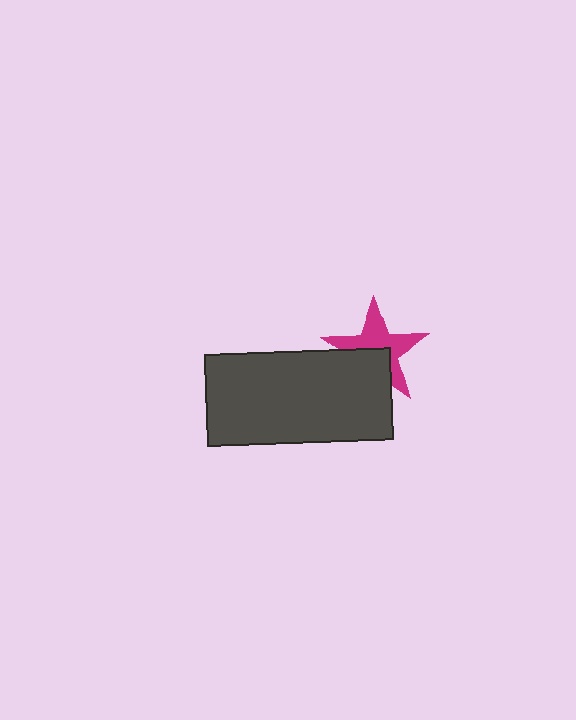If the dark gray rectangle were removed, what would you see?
You would see the complete magenta star.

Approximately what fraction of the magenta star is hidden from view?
Roughly 39% of the magenta star is hidden behind the dark gray rectangle.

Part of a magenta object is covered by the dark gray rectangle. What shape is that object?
It is a star.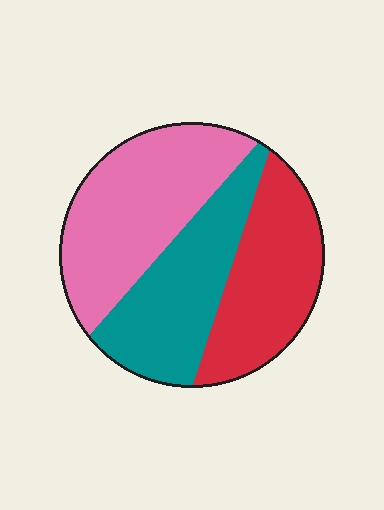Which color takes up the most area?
Pink, at roughly 40%.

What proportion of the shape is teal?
Teal takes up about one third (1/3) of the shape.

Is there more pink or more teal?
Pink.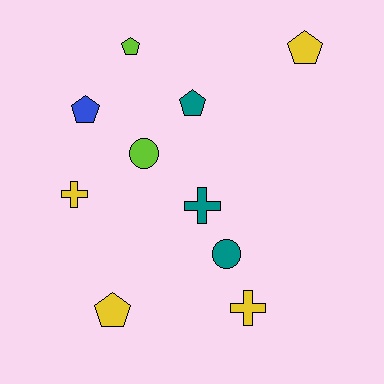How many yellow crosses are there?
There are 2 yellow crosses.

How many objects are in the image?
There are 10 objects.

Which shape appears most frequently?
Pentagon, with 5 objects.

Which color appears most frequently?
Yellow, with 4 objects.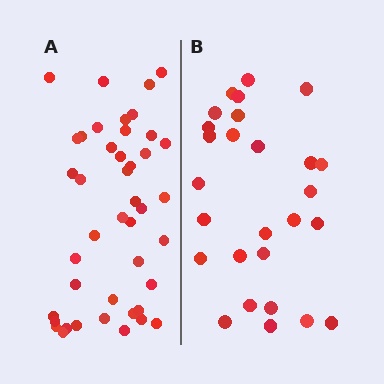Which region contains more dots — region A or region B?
Region A (the left region) has more dots.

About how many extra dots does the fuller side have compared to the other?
Region A has approximately 15 more dots than region B.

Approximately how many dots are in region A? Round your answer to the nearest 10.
About 40 dots. (The exact count is 43, which rounds to 40.)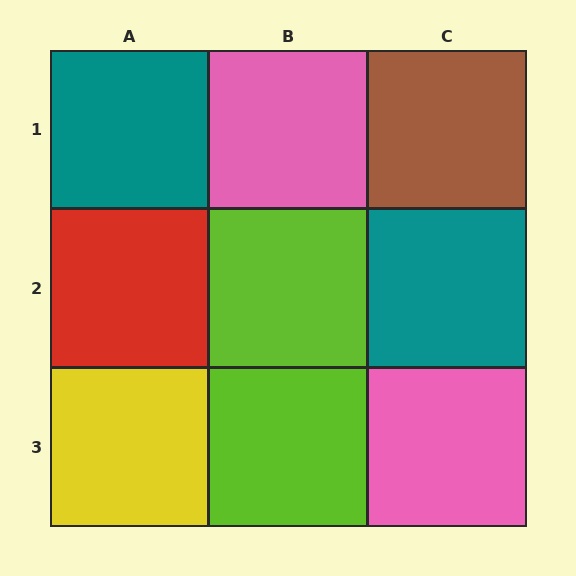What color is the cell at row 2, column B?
Lime.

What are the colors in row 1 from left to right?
Teal, pink, brown.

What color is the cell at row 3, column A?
Yellow.